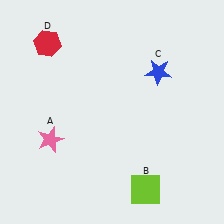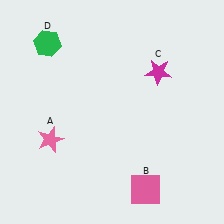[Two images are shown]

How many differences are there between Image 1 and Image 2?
There are 3 differences between the two images.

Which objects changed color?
B changed from lime to pink. C changed from blue to magenta. D changed from red to green.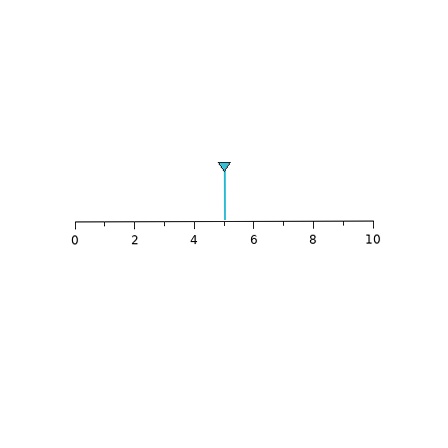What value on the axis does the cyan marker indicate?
The marker indicates approximately 5.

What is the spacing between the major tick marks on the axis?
The major ticks are spaced 2 apart.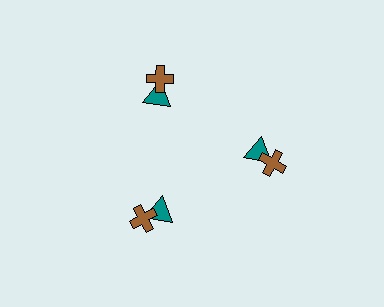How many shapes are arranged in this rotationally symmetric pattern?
There are 6 shapes, arranged in 3 groups of 2.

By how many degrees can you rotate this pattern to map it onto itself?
The pattern maps onto itself every 120 degrees of rotation.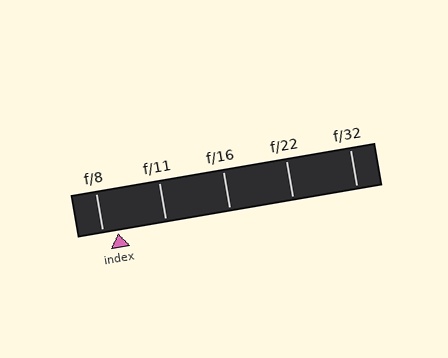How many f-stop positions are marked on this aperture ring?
There are 5 f-stop positions marked.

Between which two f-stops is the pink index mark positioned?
The index mark is between f/8 and f/11.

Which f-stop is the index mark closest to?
The index mark is closest to f/8.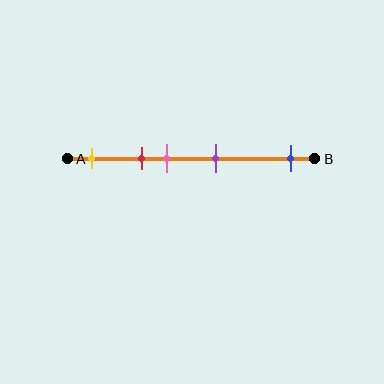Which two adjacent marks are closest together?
The red and pink marks are the closest adjacent pair.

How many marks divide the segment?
There are 5 marks dividing the segment.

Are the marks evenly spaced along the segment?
No, the marks are not evenly spaced.